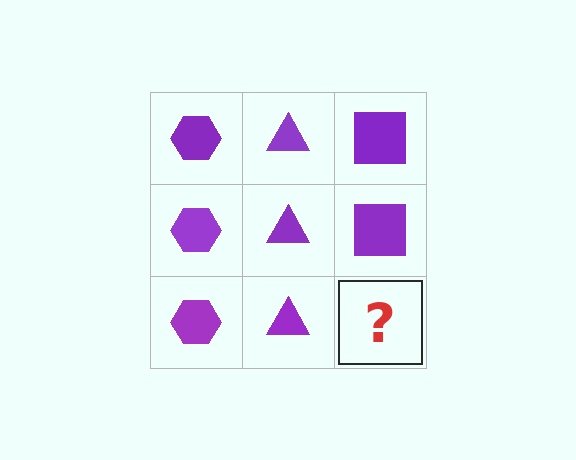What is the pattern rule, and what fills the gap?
The rule is that each column has a consistent shape. The gap should be filled with a purple square.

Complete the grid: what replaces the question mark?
The question mark should be replaced with a purple square.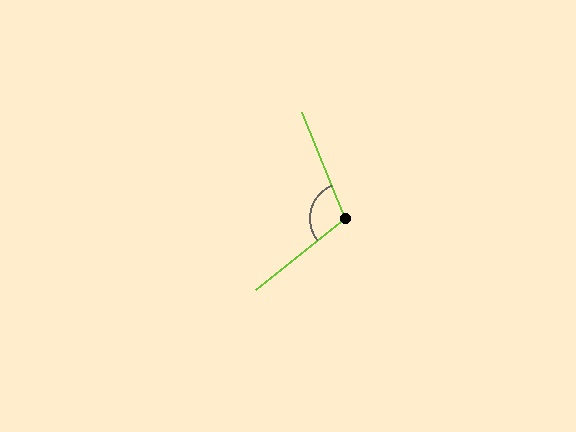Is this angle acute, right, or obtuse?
It is obtuse.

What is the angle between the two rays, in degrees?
Approximately 107 degrees.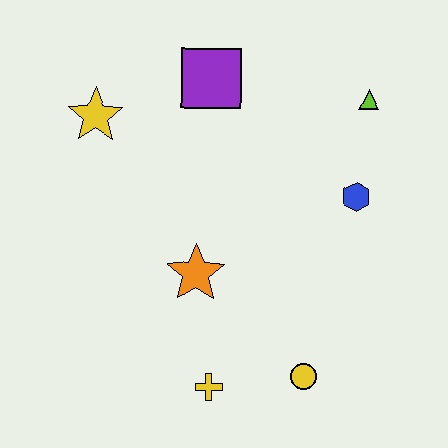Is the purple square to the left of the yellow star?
No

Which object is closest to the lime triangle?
The blue hexagon is closest to the lime triangle.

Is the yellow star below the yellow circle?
No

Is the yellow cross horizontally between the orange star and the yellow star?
No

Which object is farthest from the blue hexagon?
The yellow star is farthest from the blue hexagon.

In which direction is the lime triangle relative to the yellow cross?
The lime triangle is above the yellow cross.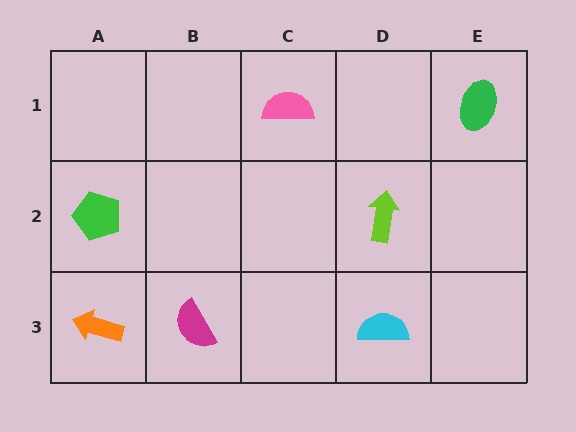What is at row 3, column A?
An orange arrow.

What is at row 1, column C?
A pink semicircle.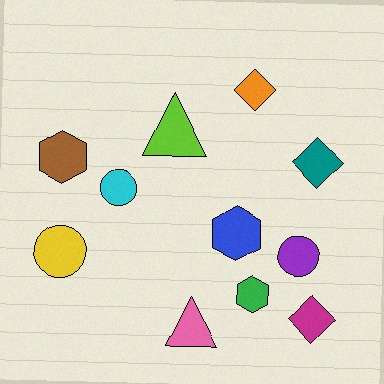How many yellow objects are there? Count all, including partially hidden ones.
There is 1 yellow object.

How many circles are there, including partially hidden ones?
There are 3 circles.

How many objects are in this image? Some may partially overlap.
There are 11 objects.